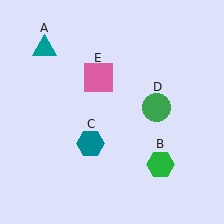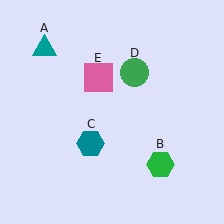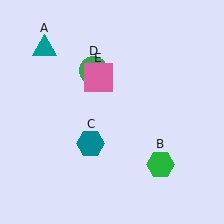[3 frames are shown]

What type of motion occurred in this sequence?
The green circle (object D) rotated counterclockwise around the center of the scene.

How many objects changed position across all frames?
1 object changed position: green circle (object D).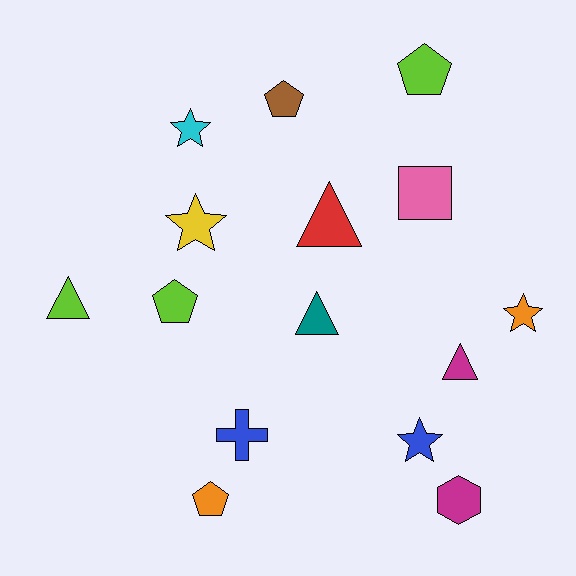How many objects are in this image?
There are 15 objects.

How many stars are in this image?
There are 4 stars.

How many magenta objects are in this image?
There are 2 magenta objects.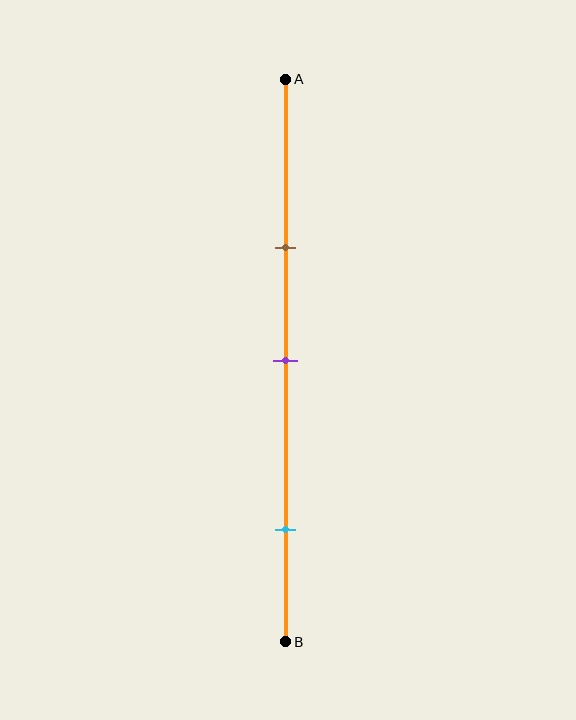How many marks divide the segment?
There are 3 marks dividing the segment.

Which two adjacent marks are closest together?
The brown and purple marks are the closest adjacent pair.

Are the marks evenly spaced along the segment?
No, the marks are not evenly spaced.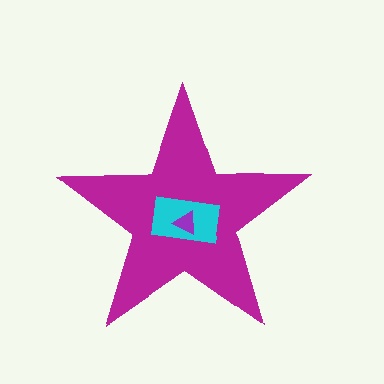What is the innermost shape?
The purple triangle.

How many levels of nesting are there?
3.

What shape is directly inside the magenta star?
The cyan rectangle.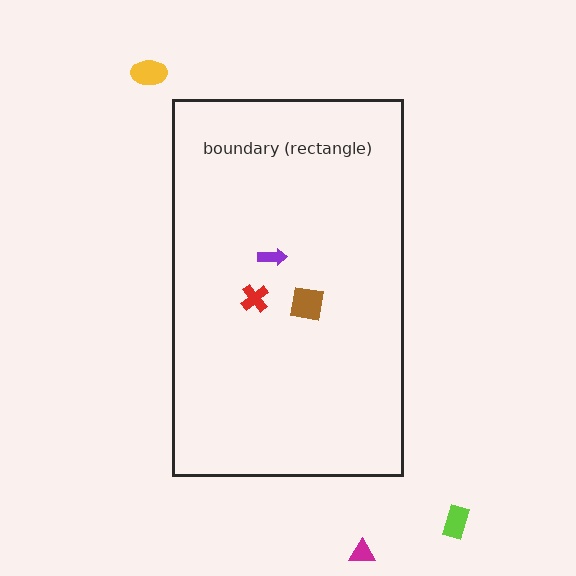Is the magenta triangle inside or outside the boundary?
Outside.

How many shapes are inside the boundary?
3 inside, 3 outside.